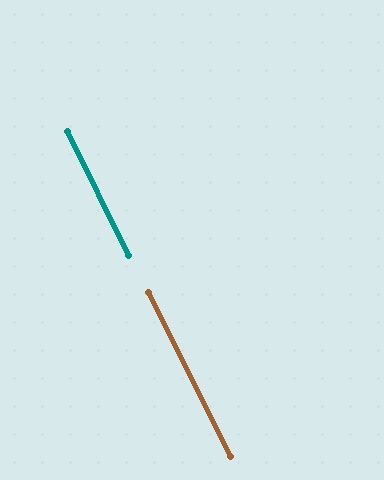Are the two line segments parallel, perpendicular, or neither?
Parallel — their directions differ by only 0.1°.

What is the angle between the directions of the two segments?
Approximately 0 degrees.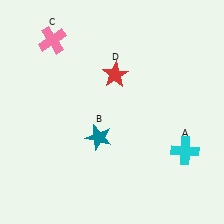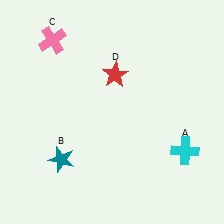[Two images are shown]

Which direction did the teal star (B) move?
The teal star (B) moved left.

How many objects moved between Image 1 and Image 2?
1 object moved between the two images.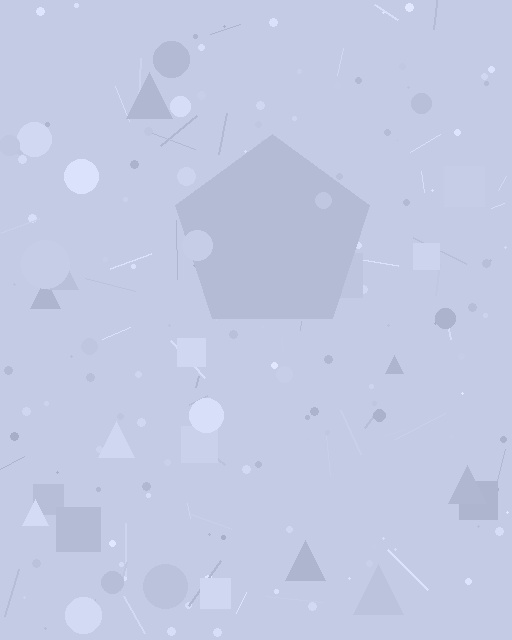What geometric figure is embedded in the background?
A pentagon is embedded in the background.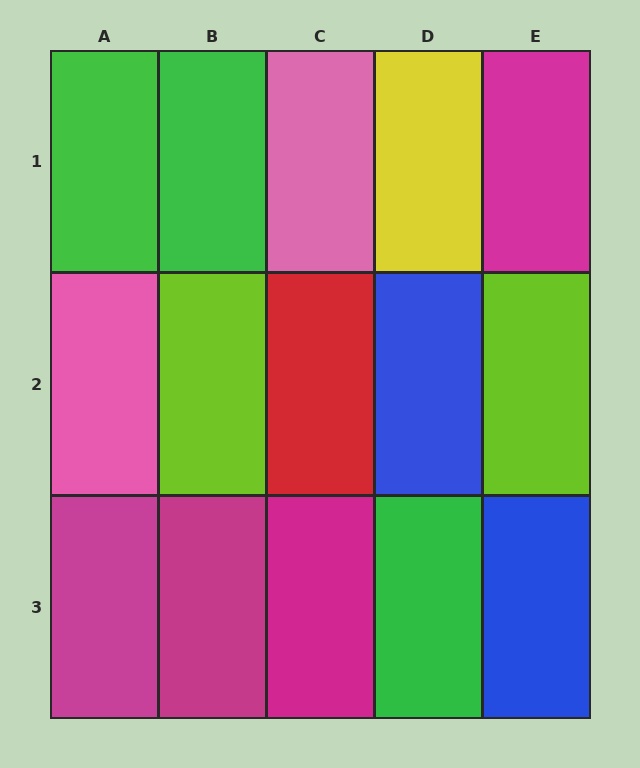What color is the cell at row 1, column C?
Pink.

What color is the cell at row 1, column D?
Yellow.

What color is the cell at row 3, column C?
Magenta.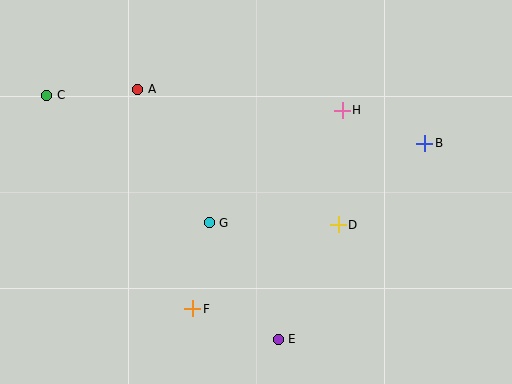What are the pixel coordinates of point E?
Point E is at (278, 339).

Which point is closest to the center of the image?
Point G at (209, 223) is closest to the center.